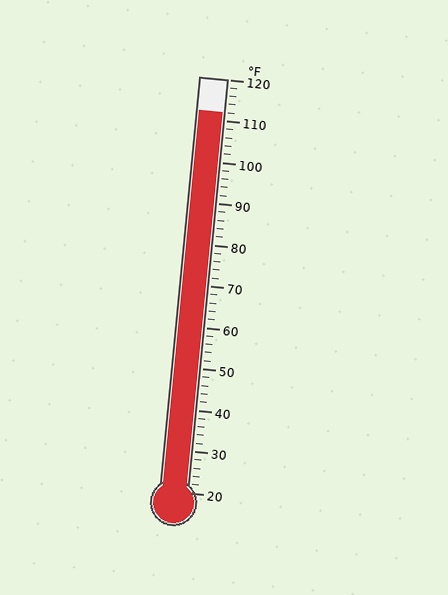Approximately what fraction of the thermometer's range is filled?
The thermometer is filled to approximately 90% of its range.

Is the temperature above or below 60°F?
The temperature is above 60°F.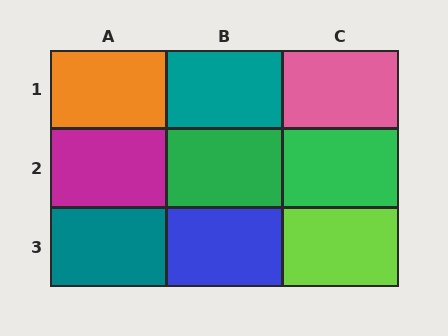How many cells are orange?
1 cell is orange.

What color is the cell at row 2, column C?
Green.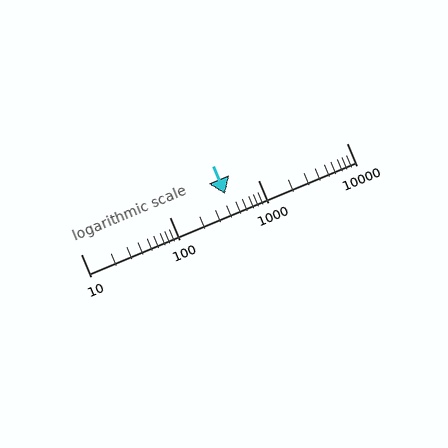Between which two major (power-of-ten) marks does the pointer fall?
The pointer is between 100 and 1000.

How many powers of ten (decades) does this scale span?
The scale spans 3 decades, from 10 to 10000.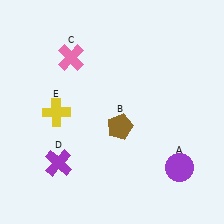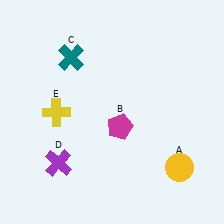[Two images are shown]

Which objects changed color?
A changed from purple to yellow. B changed from brown to magenta. C changed from pink to teal.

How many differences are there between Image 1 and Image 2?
There are 3 differences between the two images.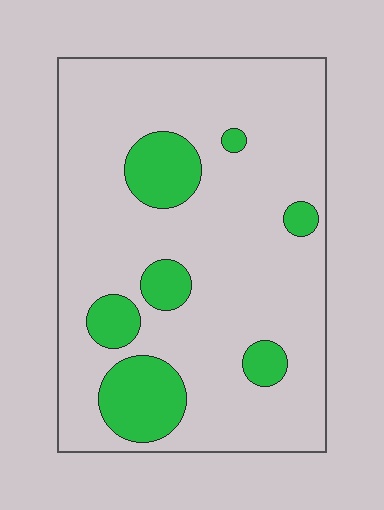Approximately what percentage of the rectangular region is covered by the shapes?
Approximately 15%.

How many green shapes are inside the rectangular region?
7.